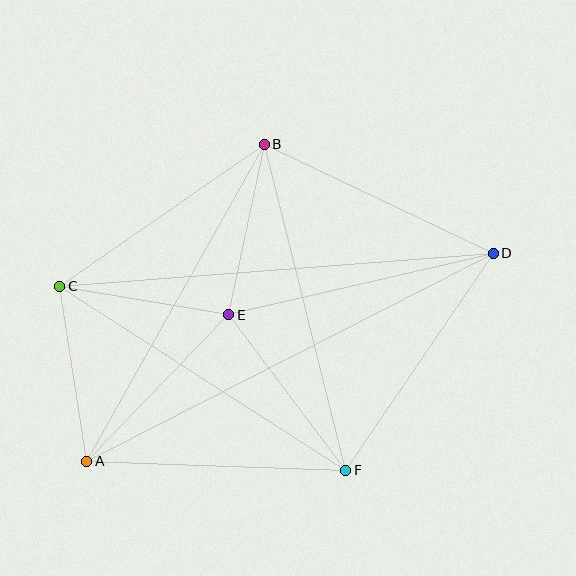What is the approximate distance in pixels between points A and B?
The distance between A and B is approximately 363 pixels.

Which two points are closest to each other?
Points C and E are closest to each other.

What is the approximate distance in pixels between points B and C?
The distance between B and C is approximately 249 pixels.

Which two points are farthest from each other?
Points A and D are farthest from each other.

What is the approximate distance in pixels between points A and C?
The distance between A and C is approximately 177 pixels.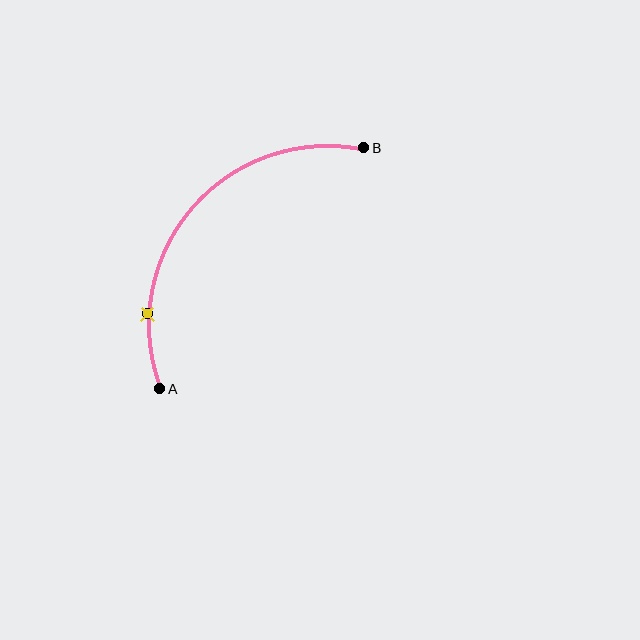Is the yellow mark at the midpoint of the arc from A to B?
No. The yellow mark lies on the arc but is closer to endpoint A. The arc midpoint would be at the point on the curve equidistant along the arc from both A and B.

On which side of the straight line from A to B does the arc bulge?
The arc bulges above and to the left of the straight line connecting A and B.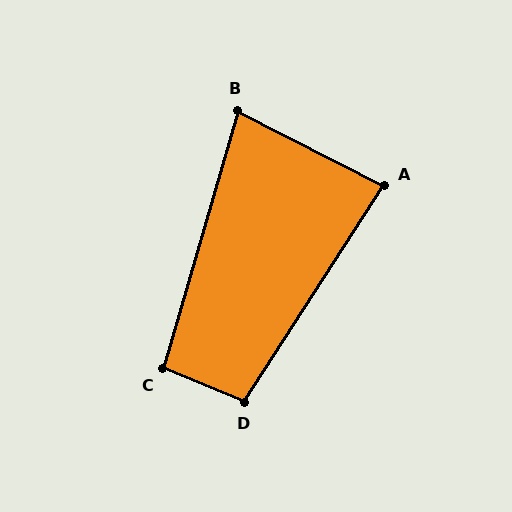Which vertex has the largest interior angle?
D, at approximately 101 degrees.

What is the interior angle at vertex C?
Approximately 96 degrees (obtuse).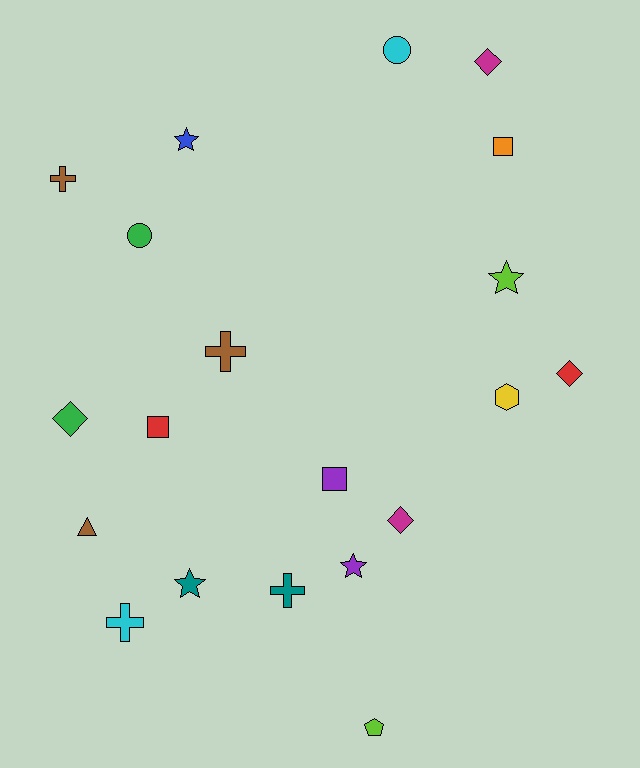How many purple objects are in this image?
There are 2 purple objects.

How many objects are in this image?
There are 20 objects.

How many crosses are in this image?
There are 4 crosses.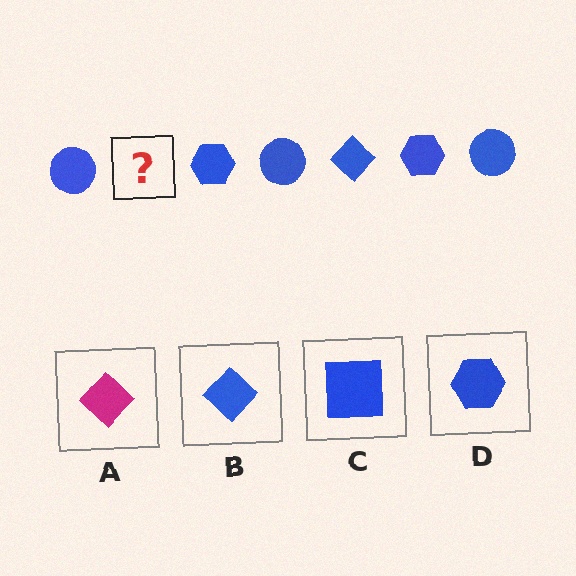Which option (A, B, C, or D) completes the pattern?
B.